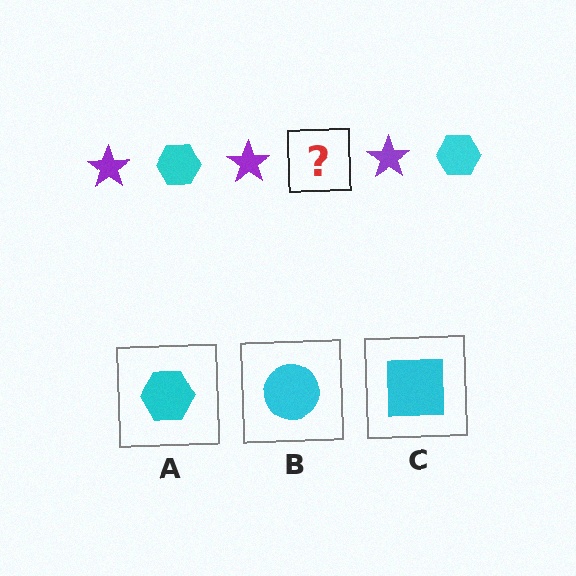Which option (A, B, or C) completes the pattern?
A.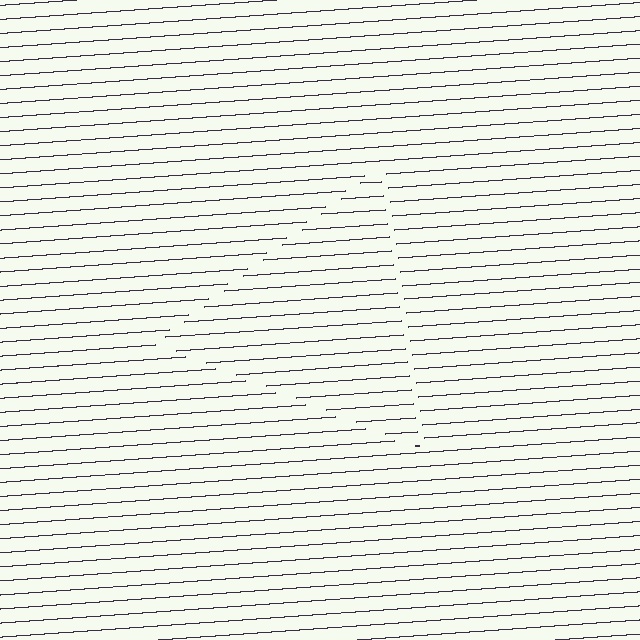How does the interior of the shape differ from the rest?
The interior of the shape contains the same grating, shifted by half a period — the contour is defined by the phase discontinuity where line-ends from the inner and outer gratings abut.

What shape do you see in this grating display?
An illusory triangle. The interior of the shape contains the same grating, shifted by half a period — the contour is defined by the phase discontinuity where line-ends from the inner and outer gratings abut.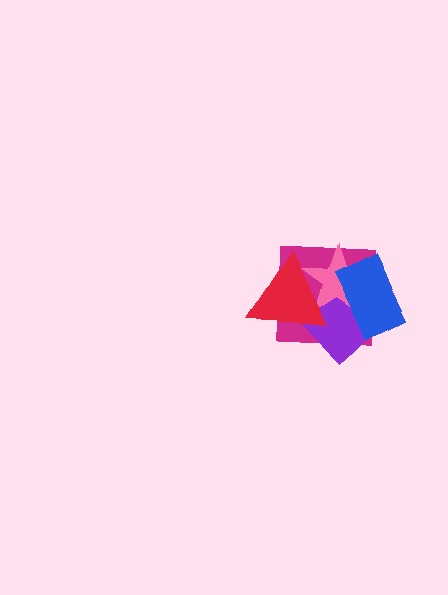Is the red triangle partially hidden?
No, no other shape covers it.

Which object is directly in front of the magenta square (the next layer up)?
The purple diamond is directly in front of the magenta square.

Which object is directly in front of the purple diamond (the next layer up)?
The pink star is directly in front of the purple diamond.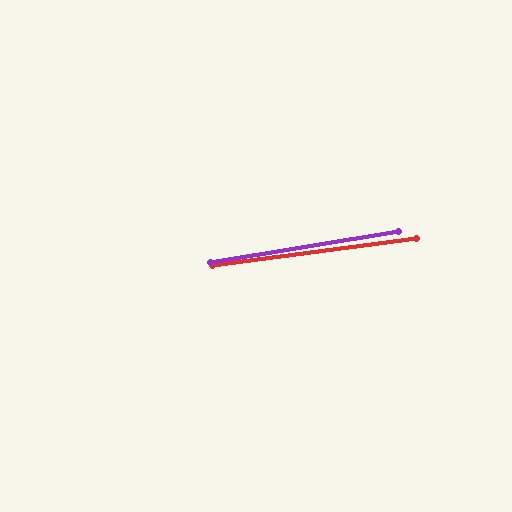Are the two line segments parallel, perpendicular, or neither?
Parallel — their directions differ by only 1.7°.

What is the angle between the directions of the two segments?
Approximately 2 degrees.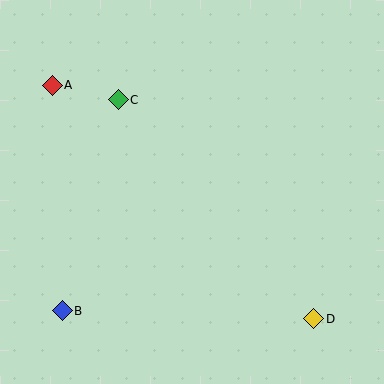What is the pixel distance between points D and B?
The distance between D and B is 252 pixels.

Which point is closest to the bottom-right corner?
Point D is closest to the bottom-right corner.